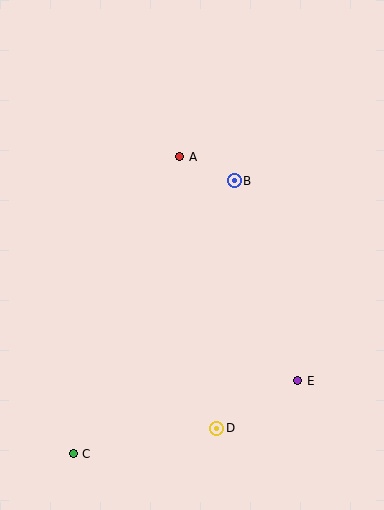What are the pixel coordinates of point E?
Point E is at (298, 381).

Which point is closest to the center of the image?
Point B at (234, 181) is closest to the center.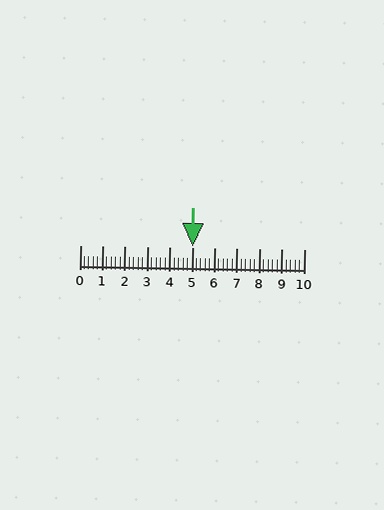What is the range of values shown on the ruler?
The ruler shows values from 0 to 10.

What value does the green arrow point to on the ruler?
The green arrow points to approximately 5.0.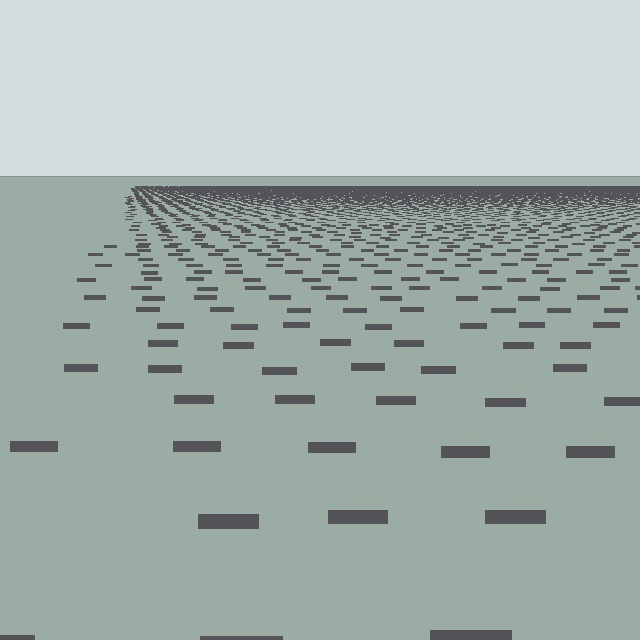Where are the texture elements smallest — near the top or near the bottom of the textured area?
Near the top.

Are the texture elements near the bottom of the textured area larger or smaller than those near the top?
Larger. Near the bottom, elements are closer to the viewer and appear at a bigger on-screen size.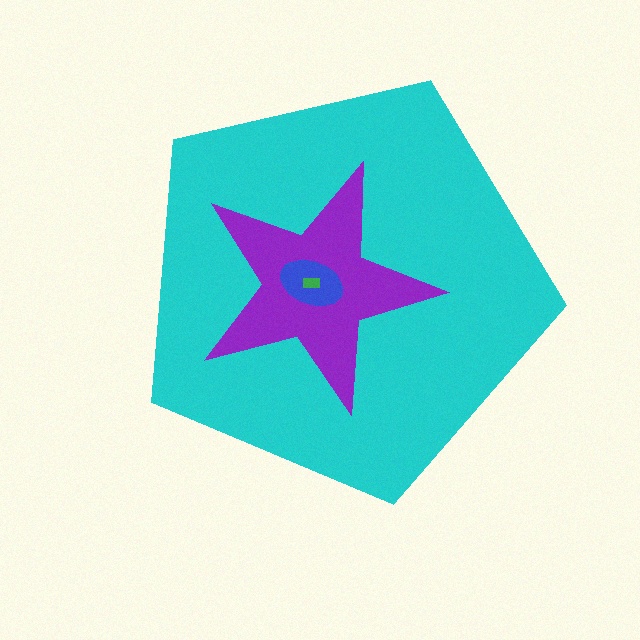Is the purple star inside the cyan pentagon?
Yes.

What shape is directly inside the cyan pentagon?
The purple star.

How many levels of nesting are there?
4.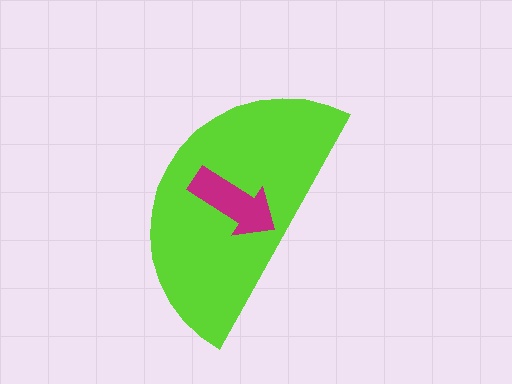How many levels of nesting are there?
2.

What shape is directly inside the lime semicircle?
The magenta arrow.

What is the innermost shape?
The magenta arrow.